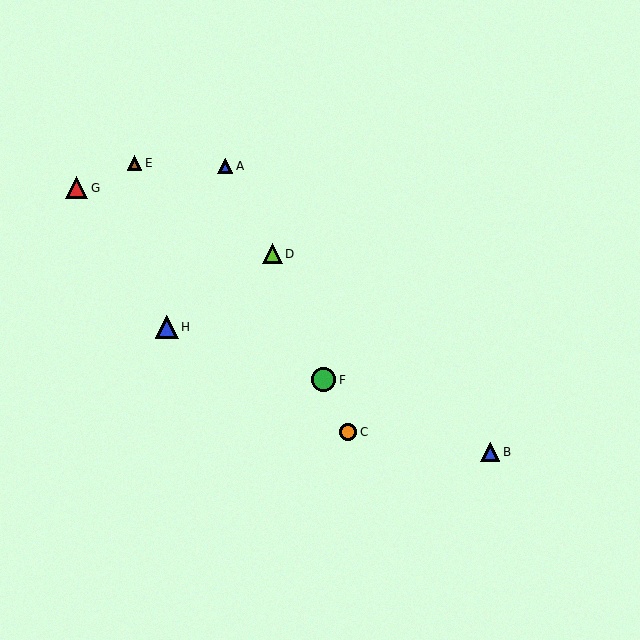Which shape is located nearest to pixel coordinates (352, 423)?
The orange circle (labeled C) at (348, 432) is nearest to that location.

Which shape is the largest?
The green circle (labeled F) is the largest.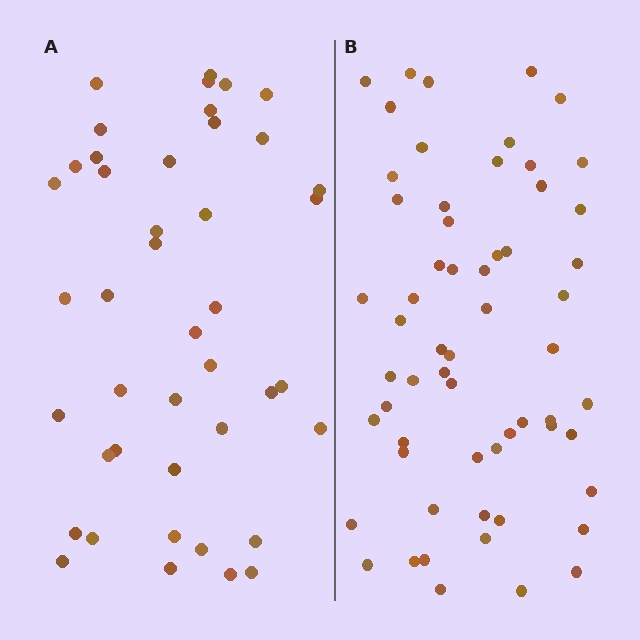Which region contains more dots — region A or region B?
Region B (the right region) has more dots.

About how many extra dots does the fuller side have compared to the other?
Region B has approximately 15 more dots than region A.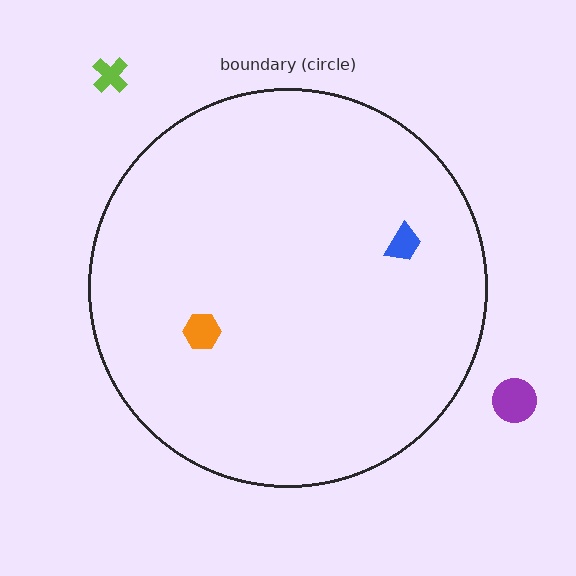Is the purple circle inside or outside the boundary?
Outside.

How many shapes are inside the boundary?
2 inside, 2 outside.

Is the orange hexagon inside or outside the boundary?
Inside.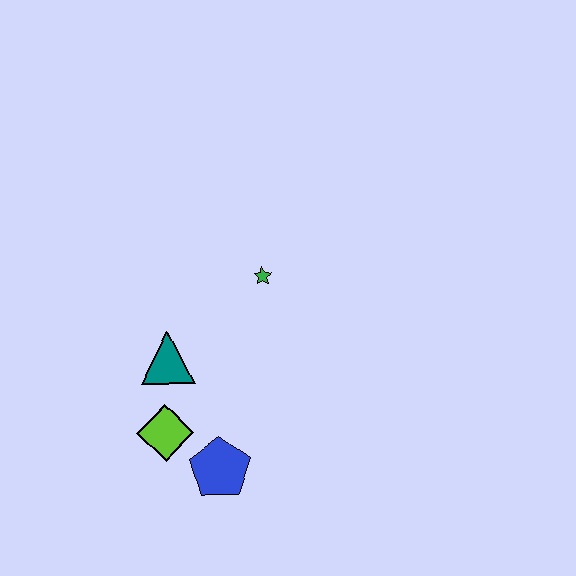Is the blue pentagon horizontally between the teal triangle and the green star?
Yes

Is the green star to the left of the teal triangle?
No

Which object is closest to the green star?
The teal triangle is closest to the green star.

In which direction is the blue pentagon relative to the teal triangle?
The blue pentagon is below the teal triangle.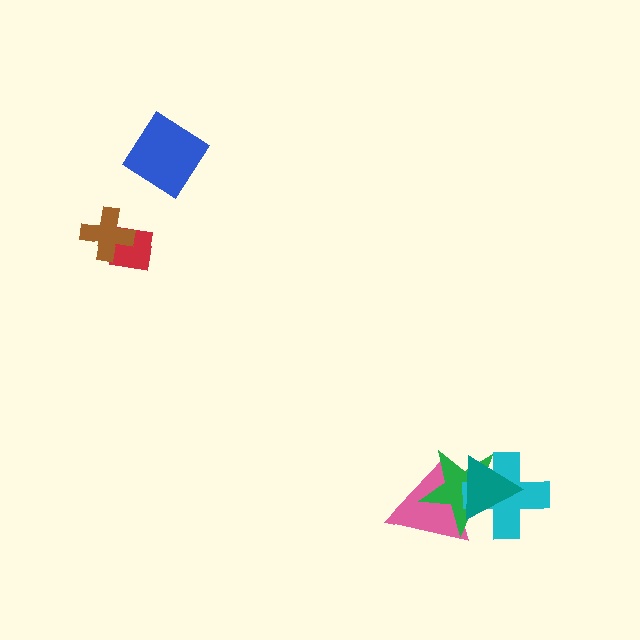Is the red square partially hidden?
Yes, it is partially covered by another shape.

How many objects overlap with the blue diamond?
0 objects overlap with the blue diamond.